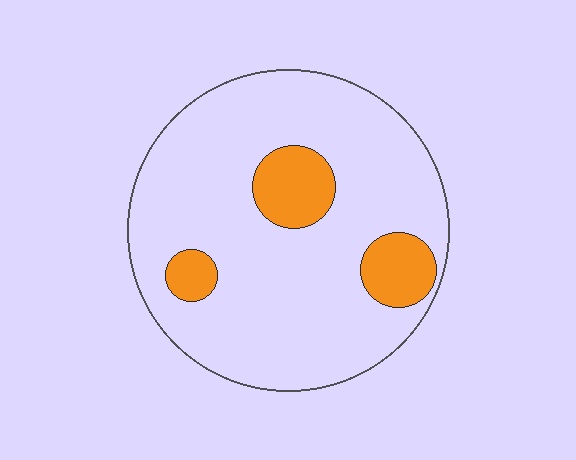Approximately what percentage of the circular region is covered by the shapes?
Approximately 15%.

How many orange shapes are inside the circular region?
3.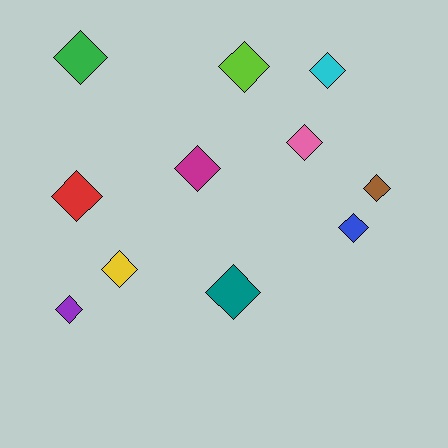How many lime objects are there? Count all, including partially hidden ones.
There is 1 lime object.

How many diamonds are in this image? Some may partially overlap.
There are 11 diamonds.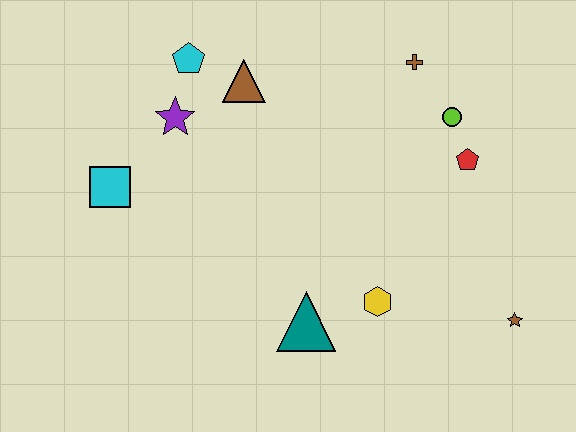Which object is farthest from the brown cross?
The cyan square is farthest from the brown cross.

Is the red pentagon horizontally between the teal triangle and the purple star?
No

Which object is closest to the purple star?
The cyan pentagon is closest to the purple star.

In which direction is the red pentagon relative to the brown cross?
The red pentagon is below the brown cross.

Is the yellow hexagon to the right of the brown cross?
No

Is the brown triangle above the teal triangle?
Yes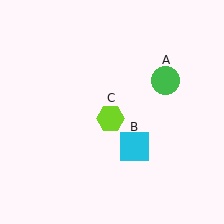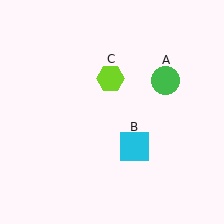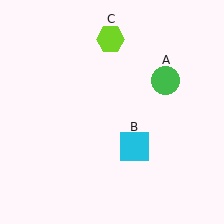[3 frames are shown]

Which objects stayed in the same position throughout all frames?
Green circle (object A) and cyan square (object B) remained stationary.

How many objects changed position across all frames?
1 object changed position: lime hexagon (object C).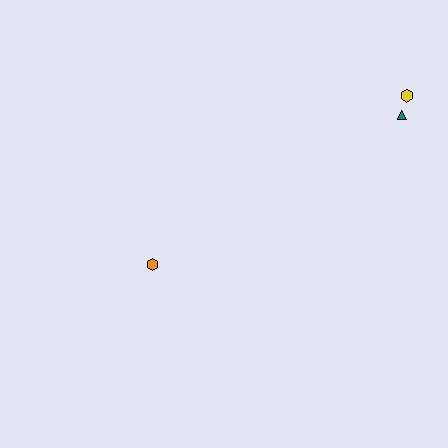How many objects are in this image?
There are 3 objects.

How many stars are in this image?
There are no stars.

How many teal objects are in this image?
There is 1 teal object.